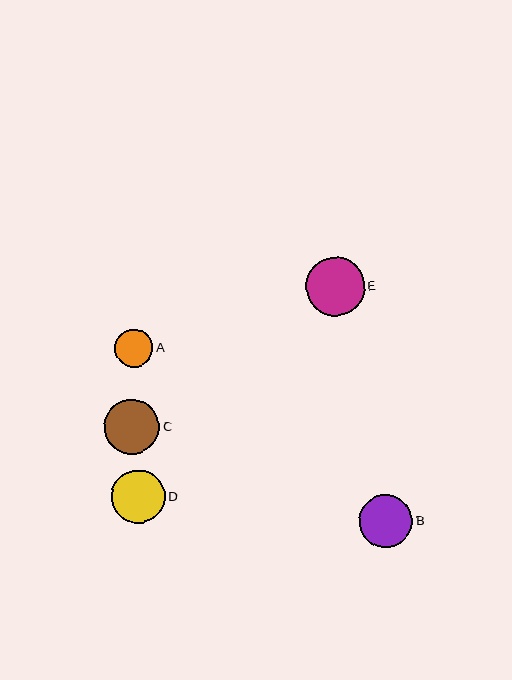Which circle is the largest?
Circle E is the largest with a size of approximately 59 pixels.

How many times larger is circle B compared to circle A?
Circle B is approximately 1.4 times the size of circle A.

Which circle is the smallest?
Circle A is the smallest with a size of approximately 39 pixels.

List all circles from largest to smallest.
From largest to smallest: E, C, D, B, A.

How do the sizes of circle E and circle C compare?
Circle E and circle C are approximately the same size.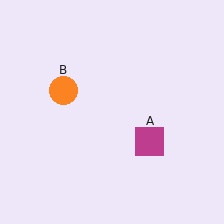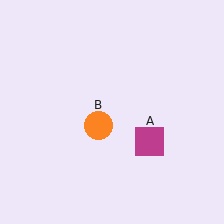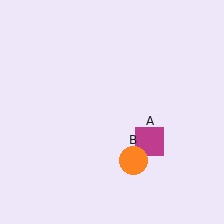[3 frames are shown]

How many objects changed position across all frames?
1 object changed position: orange circle (object B).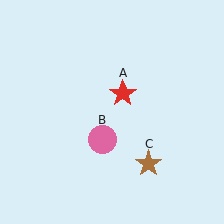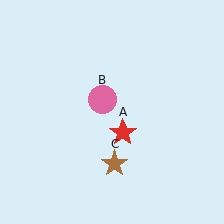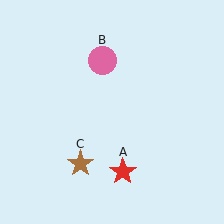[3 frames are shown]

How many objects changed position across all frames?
3 objects changed position: red star (object A), pink circle (object B), brown star (object C).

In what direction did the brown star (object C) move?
The brown star (object C) moved left.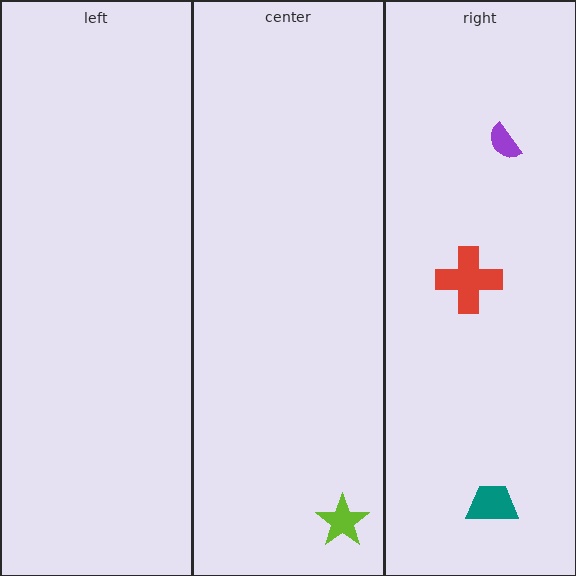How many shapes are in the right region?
3.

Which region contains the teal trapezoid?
The right region.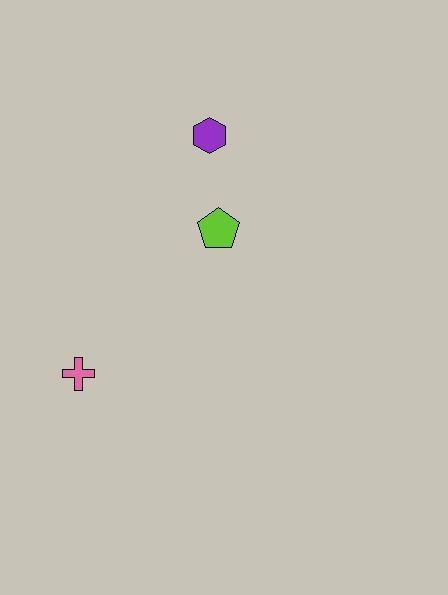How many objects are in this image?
There are 3 objects.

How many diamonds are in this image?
There are no diamonds.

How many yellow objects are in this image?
There are no yellow objects.